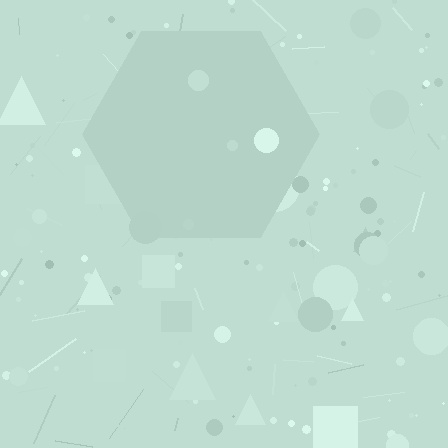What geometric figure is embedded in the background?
A hexagon is embedded in the background.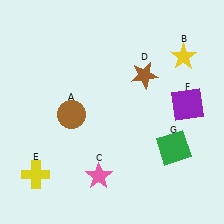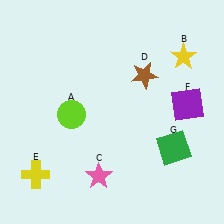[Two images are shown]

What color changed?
The circle (A) changed from brown in Image 1 to lime in Image 2.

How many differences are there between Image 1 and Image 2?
There is 1 difference between the two images.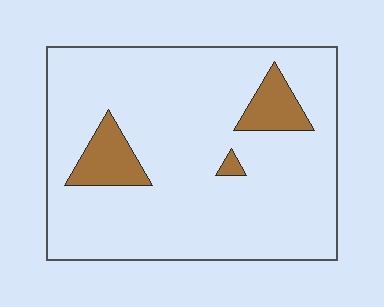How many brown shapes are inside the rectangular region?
3.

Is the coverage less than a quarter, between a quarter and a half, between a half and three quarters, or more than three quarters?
Less than a quarter.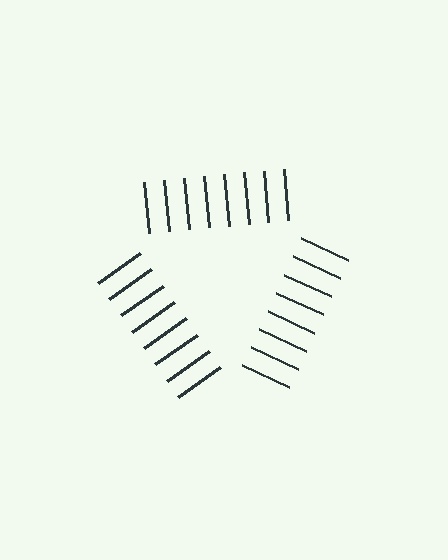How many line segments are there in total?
24 — 8 along each of the 3 edges.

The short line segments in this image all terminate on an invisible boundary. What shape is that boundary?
An illusory triangle — the line segments terminate on its edges but no continuous stroke is drawn.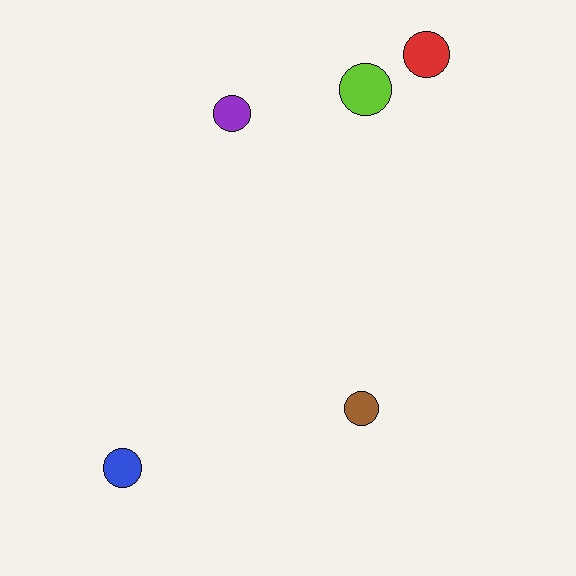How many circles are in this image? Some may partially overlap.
There are 5 circles.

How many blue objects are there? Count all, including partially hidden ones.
There is 1 blue object.